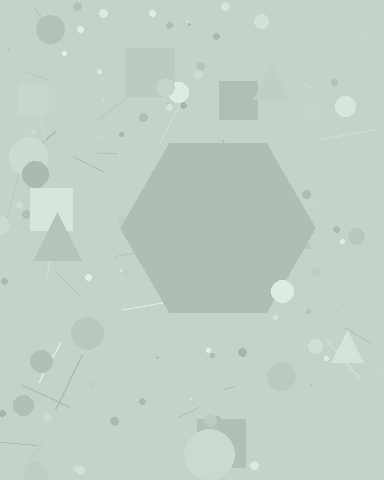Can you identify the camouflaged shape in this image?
The camouflaged shape is a hexagon.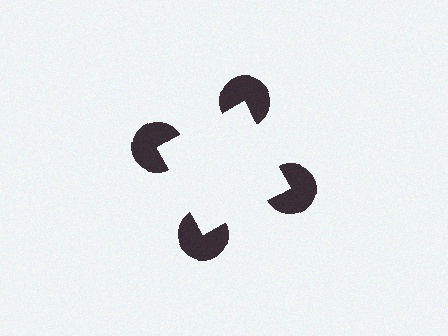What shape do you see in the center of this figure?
An illusory square — its edges are inferred from the aligned wedge cuts in the pac-man discs, not physically drawn.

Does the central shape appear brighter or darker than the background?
It typically appears slightly brighter than the background, even though no actual brightness change is drawn.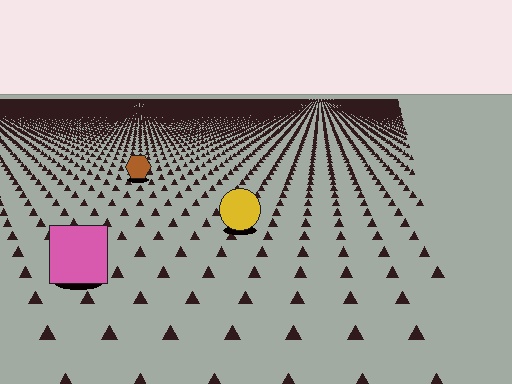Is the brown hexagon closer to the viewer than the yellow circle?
No. The yellow circle is closer — you can tell from the texture gradient: the ground texture is coarser near it.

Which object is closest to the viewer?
The pink square is closest. The texture marks near it are larger and more spread out.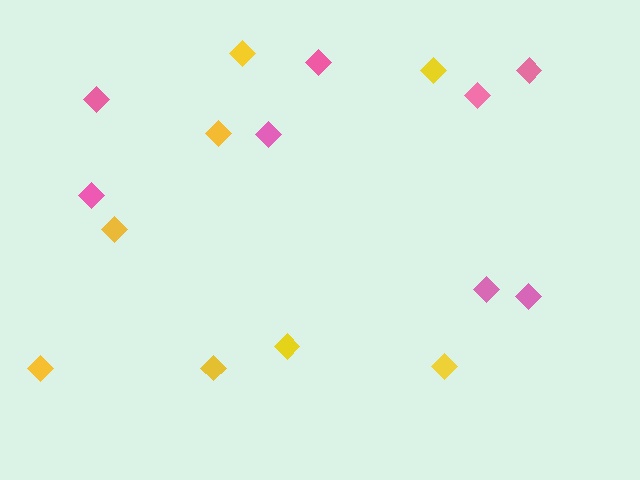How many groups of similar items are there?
There are 2 groups: one group of yellow diamonds (8) and one group of pink diamonds (8).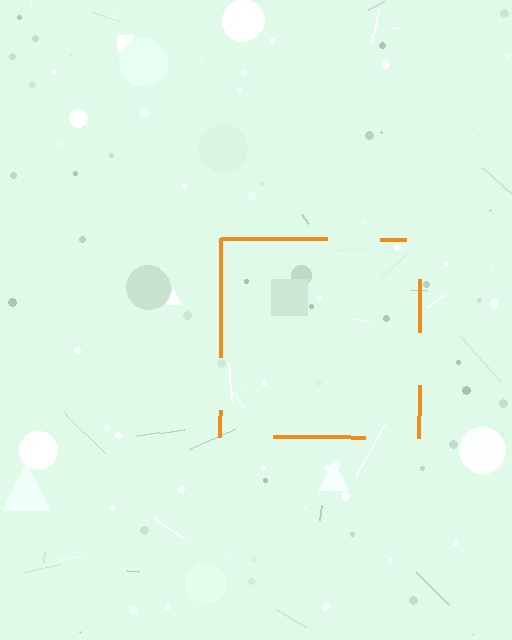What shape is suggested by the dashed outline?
The dashed outline suggests a square.